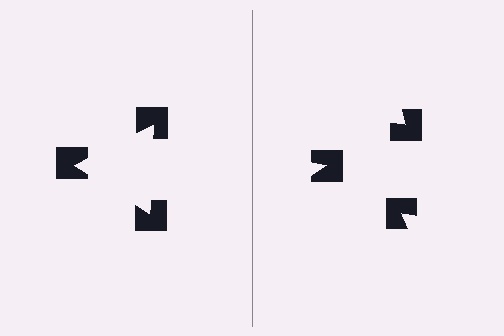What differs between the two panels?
The notched squares are positioned identically on both sides; only the wedge orientations differ. On the left they align to a triangle; on the right they are misaligned.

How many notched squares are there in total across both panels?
6 — 3 on each side.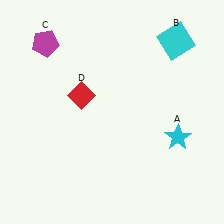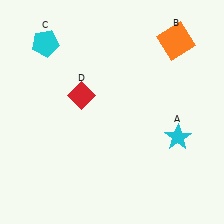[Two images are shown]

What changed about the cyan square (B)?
In Image 1, B is cyan. In Image 2, it changed to orange.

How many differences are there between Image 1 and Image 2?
There are 2 differences between the two images.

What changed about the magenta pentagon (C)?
In Image 1, C is magenta. In Image 2, it changed to cyan.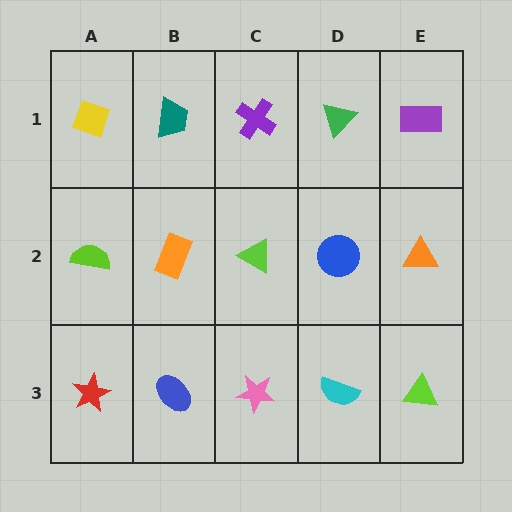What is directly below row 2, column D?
A cyan semicircle.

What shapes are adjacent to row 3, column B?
An orange rectangle (row 2, column B), a red star (row 3, column A), a pink star (row 3, column C).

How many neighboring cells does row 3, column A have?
2.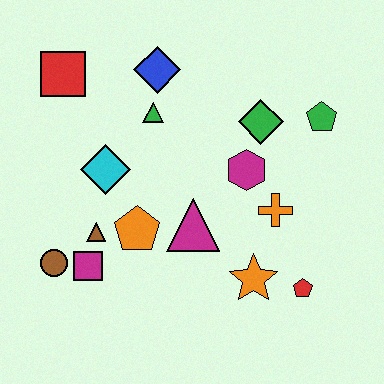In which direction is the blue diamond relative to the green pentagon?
The blue diamond is to the left of the green pentagon.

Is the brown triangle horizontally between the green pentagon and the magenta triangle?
No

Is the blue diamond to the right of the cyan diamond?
Yes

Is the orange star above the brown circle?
No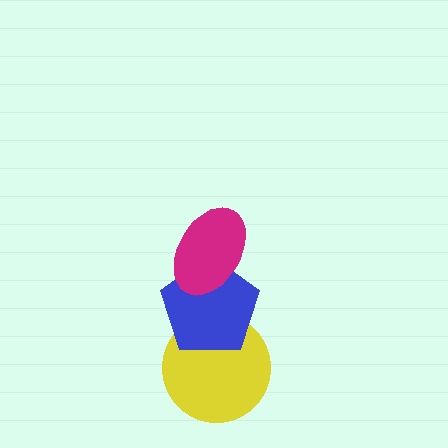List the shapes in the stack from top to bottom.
From top to bottom: the magenta ellipse, the blue pentagon, the yellow circle.